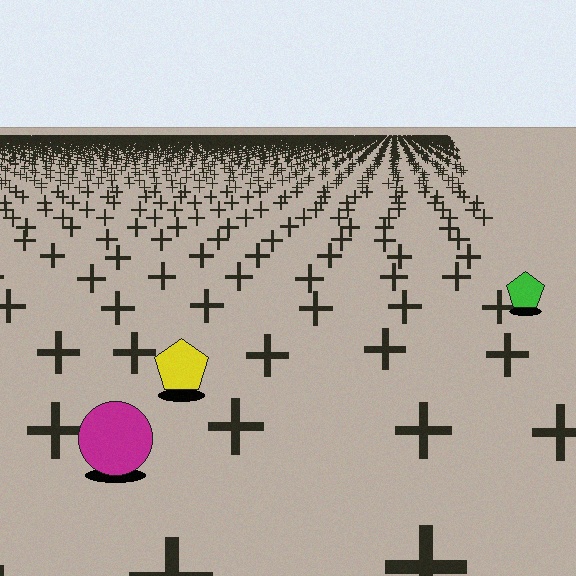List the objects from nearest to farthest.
From nearest to farthest: the magenta circle, the yellow pentagon, the green pentagon.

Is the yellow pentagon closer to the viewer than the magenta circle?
No. The magenta circle is closer — you can tell from the texture gradient: the ground texture is coarser near it.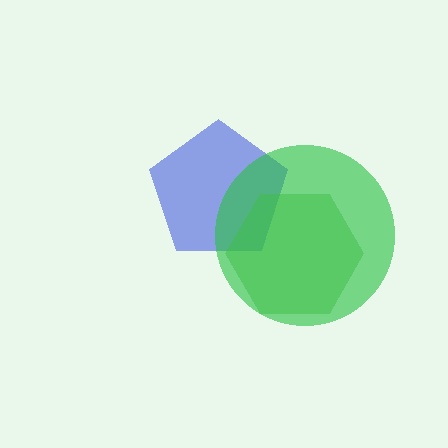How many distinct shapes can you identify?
There are 3 distinct shapes: a blue pentagon, a lime hexagon, a green circle.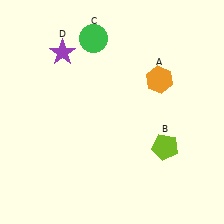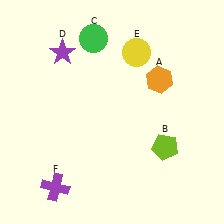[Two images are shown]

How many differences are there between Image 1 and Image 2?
There are 2 differences between the two images.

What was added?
A yellow circle (E), a purple cross (F) were added in Image 2.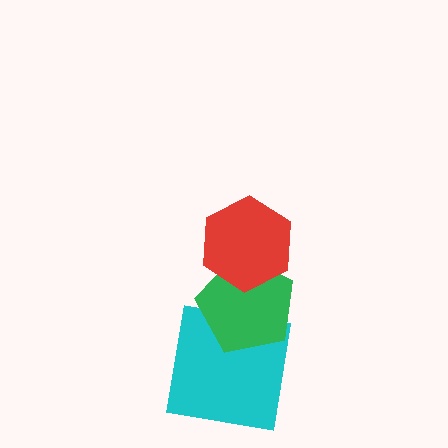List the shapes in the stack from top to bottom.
From top to bottom: the red hexagon, the green pentagon, the cyan square.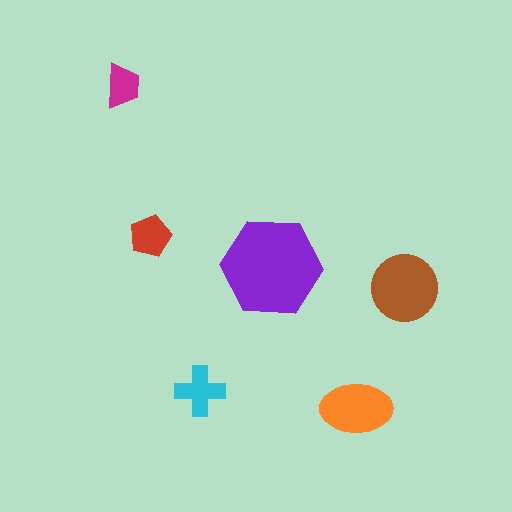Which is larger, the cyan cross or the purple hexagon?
The purple hexagon.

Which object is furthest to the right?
The brown circle is rightmost.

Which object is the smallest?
The magenta trapezoid.